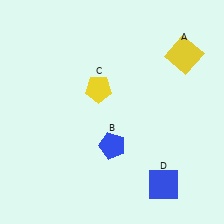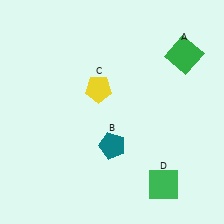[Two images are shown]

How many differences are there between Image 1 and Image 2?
There are 3 differences between the two images.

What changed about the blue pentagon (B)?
In Image 1, B is blue. In Image 2, it changed to teal.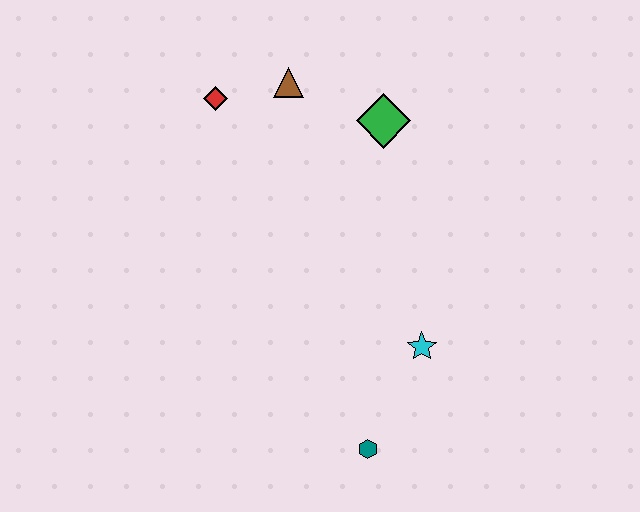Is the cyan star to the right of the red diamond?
Yes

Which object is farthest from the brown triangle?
The teal hexagon is farthest from the brown triangle.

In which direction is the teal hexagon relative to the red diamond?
The teal hexagon is below the red diamond.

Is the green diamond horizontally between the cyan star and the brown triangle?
Yes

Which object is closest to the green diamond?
The brown triangle is closest to the green diamond.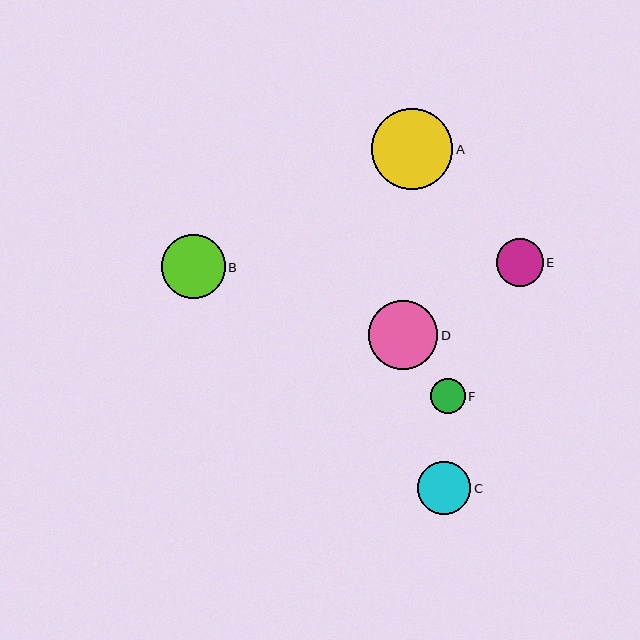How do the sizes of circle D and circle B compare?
Circle D and circle B are approximately the same size.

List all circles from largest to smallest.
From largest to smallest: A, D, B, C, E, F.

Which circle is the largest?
Circle A is the largest with a size of approximately 81 pixels.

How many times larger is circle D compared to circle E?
Circle D is approximately 1.5 times the size of circle E.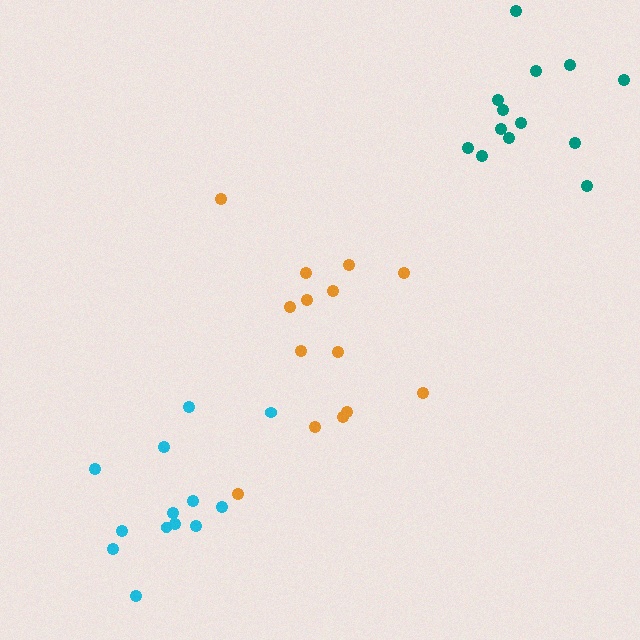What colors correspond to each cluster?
The clusters are colored: orange, cyan, teal.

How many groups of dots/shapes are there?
There are 3 groups.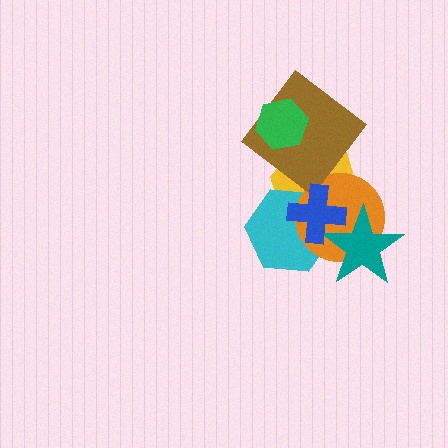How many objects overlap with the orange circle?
4 objects overlap with the orange circle.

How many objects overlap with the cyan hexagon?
4 objects overlap with the cyan hexagon.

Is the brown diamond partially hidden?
Yes, it is partially covered by another shape.